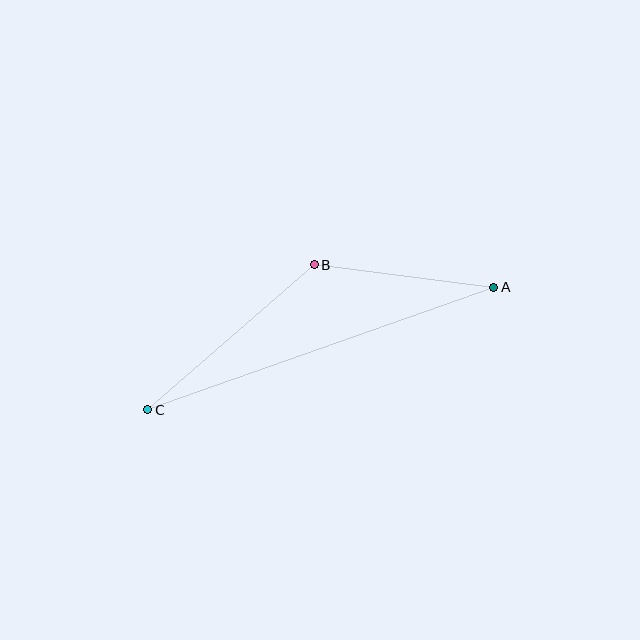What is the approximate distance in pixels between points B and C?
The distance between B and C is approximately 221 pixels.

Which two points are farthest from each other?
Points A and C are farthest from each other.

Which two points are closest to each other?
Points A and B are closest to each other.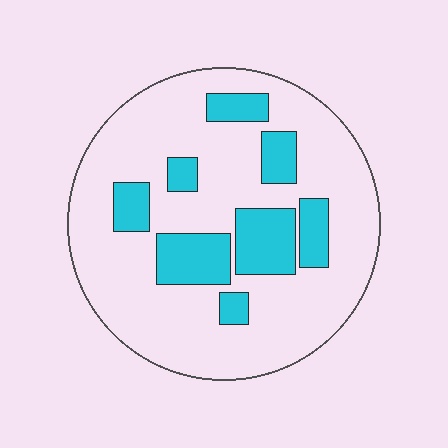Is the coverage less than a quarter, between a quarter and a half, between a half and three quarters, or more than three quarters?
Less than a quarter.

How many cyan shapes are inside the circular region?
8.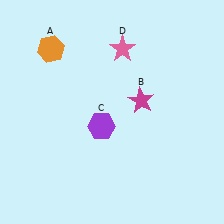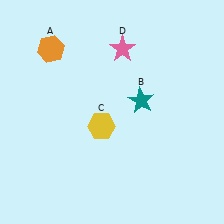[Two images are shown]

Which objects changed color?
B changed from magenta to teal. C changed from purple to yellow.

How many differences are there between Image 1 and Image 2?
There are 2 differences between the two images.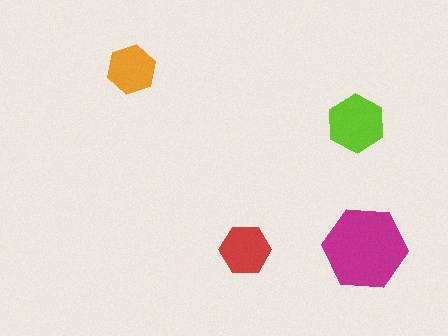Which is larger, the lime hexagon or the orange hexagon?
The lime one.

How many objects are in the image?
There are 4 objects in the image.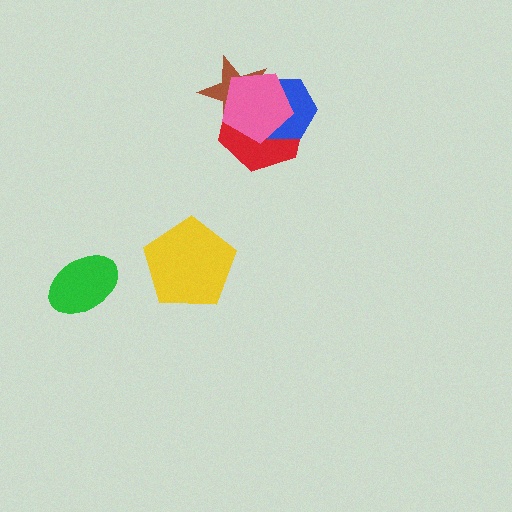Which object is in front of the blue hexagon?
The pink pentagon is in front of the blue hexagon.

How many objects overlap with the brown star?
3 objects overlap with the brown star.